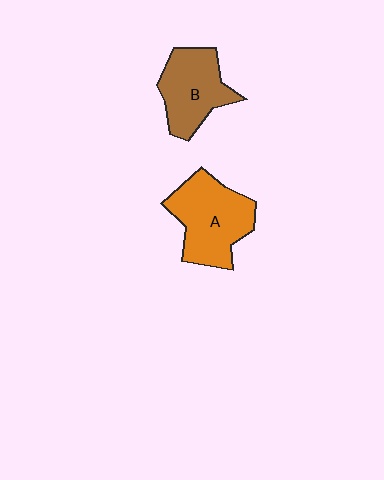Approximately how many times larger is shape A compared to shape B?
Approximately 1.2 times.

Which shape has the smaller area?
Shape B (brown).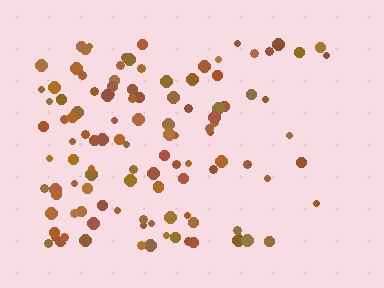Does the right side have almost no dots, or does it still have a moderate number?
Still a moderate number, just noticeably fewer than the left.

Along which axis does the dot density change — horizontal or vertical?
Horizontal.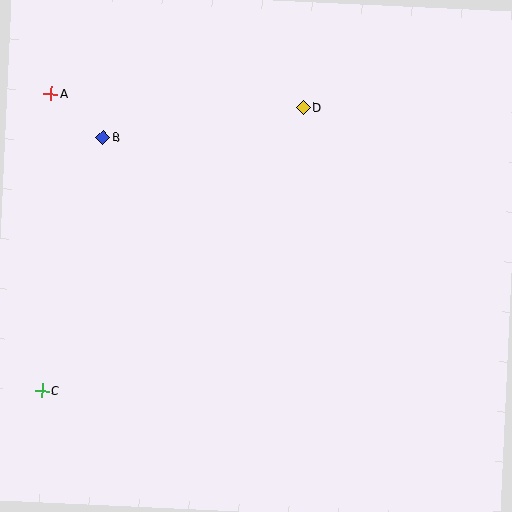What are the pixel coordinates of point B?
Point B is at (103, 137).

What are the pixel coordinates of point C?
Point C is at (42, 391).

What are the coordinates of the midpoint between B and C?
The midpoint between B and C is at (72, 264).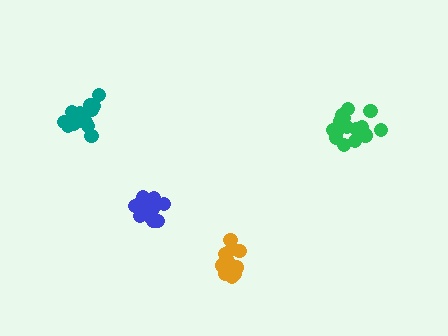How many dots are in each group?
Group 1: 17 dots, Group 2: 16 dots, Group 3: 17 dots, Group 4: 11 dots (61 total).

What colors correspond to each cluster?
The clusters are colored: green, orange, teal, blue.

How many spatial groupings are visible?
There are 4 spatial groupings.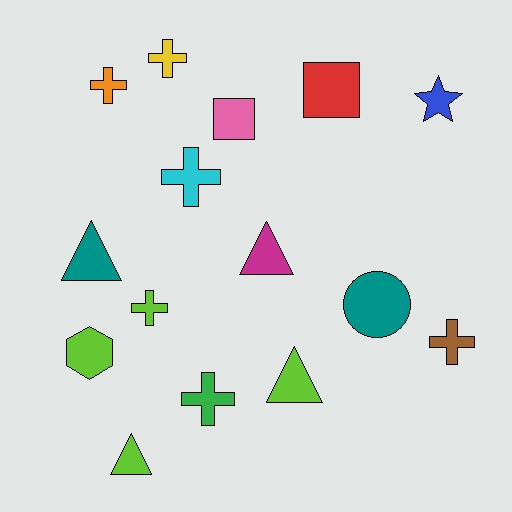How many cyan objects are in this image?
There is 1 cyan object.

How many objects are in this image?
There are 15 objects.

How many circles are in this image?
There is 1 circle.